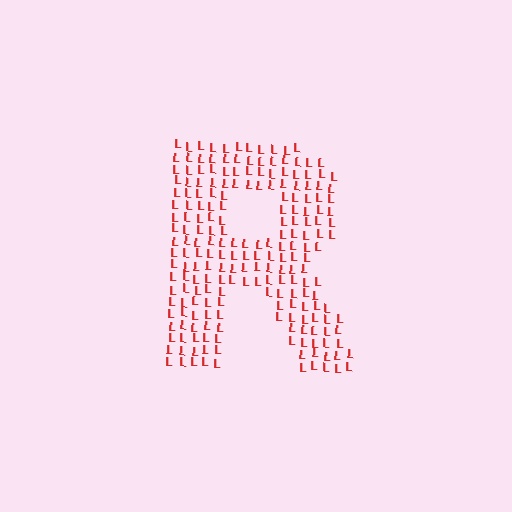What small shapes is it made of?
It is made of small letter L's.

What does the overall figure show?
The overall figure shows the letter R.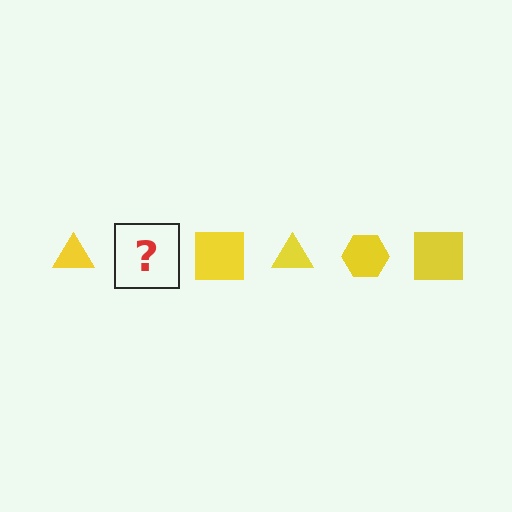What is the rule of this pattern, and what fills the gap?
The rule is that the pattern cycles through triangle, hexagon, square shapes in yellow. The gap should be filled with a yellow hexagon.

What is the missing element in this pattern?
The missing element is a yellow hexagon.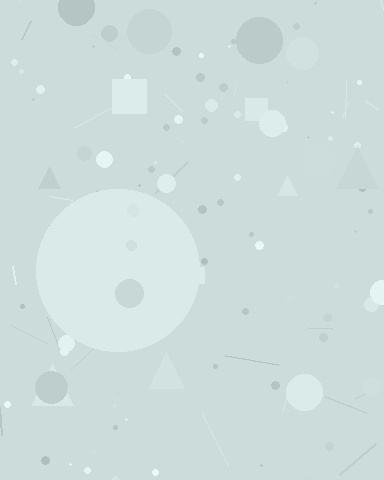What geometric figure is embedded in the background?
A circle is embedded in the background.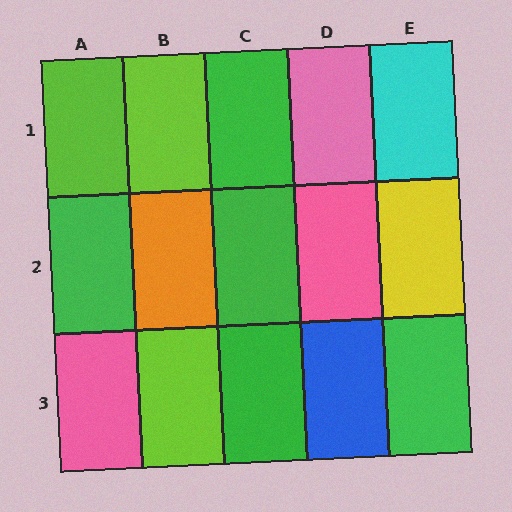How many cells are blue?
1 cell is blue.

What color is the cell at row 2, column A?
Green.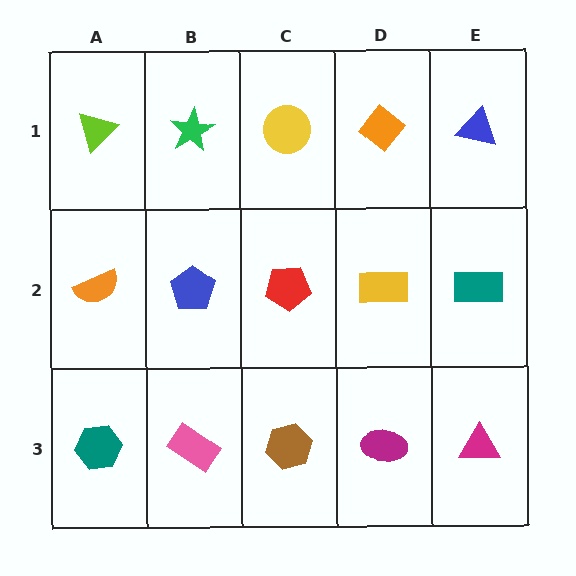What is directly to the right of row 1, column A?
A green star.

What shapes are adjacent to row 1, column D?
A yellow rectangle (row 2, column D), a yellow circle (row 1, column C), a blue triangle (row 1, column E).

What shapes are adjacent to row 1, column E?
A teal rectangle (row 2, column E), an orange diamond (row 1, column D).